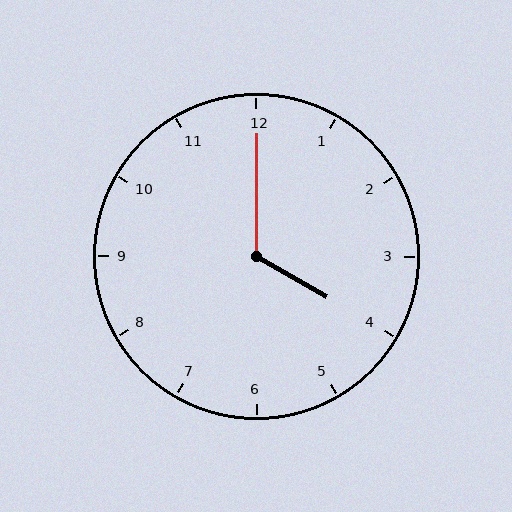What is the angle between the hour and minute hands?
Approximately 120 degrees.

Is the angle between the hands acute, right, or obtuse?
It is obtuse.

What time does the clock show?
4:00.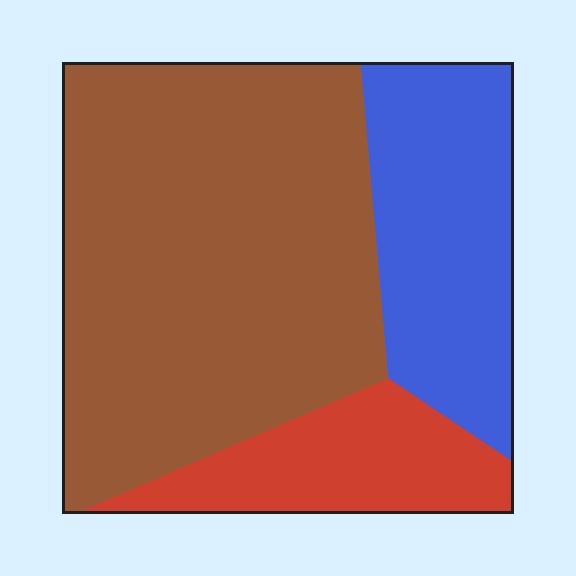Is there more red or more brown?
Brown.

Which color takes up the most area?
Brown, at roughly 60%.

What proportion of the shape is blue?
Blue covers roughly 25% of the shape.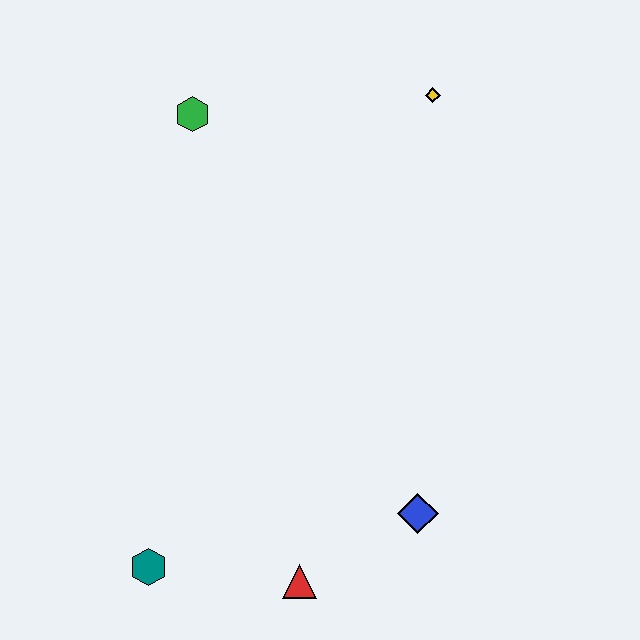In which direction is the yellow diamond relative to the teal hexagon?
The yellow diamond is above the teal hexagon.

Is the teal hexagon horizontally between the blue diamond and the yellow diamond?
No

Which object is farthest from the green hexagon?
The red triangle is farthest from the green hexagon.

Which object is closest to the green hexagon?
The yellow diamond is closest to the green hexagon.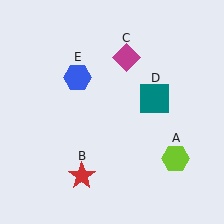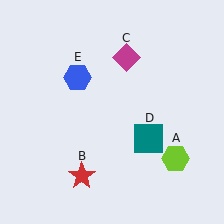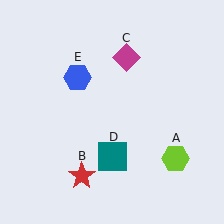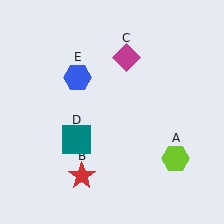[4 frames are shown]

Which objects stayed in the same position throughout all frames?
Lime hexagon (object A) and red star (object B) and magenta diamond (object C) and blue hexagon (object E) remained stationary.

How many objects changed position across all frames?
1 object changed position: teal square (object D).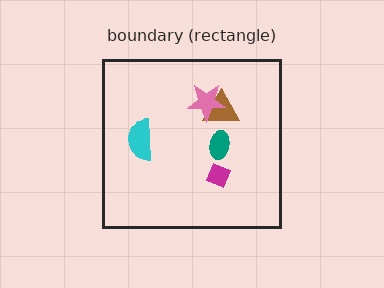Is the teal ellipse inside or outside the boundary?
Inside.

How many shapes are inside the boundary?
5 inside, 0 outside.